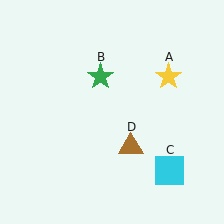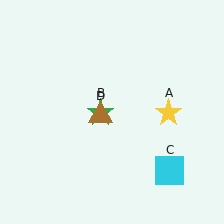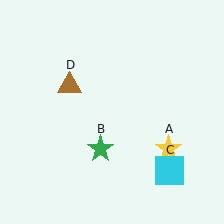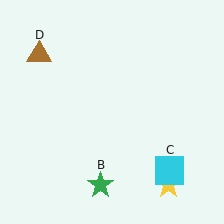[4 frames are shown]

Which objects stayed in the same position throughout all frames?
Cyan square (object C) remained stationary.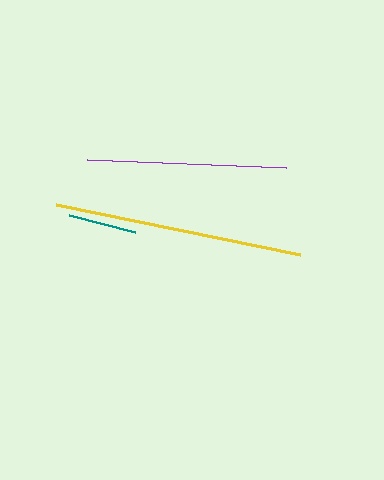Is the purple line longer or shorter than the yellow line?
The yellow line is longer than the purple line.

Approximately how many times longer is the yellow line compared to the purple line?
The yellow line is approximately 1.3 times the length of the purple line.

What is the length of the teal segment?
The teal segment is approximately 68 pixels long.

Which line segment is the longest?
The yellow line is the longest at approximately 250 pixels.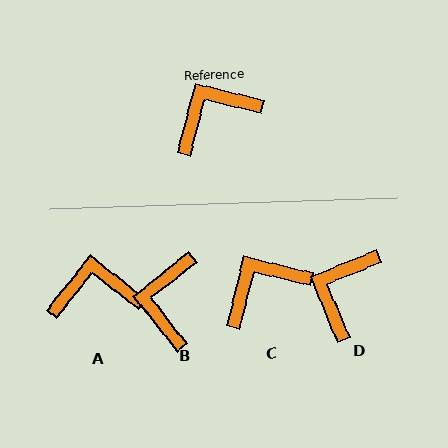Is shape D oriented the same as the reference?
No, it is off by about 37 degrees.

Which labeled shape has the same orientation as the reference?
C.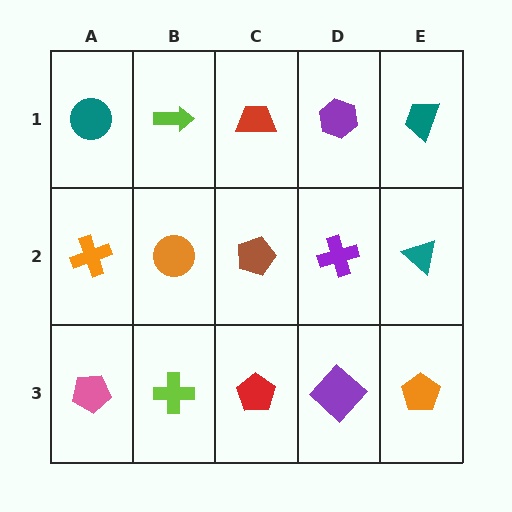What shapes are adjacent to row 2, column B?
A lime arrow (row 1, column B), a lime cross (row 3, column B), an orange cross (row 2, column A), a brown pentagon (row 2, column C).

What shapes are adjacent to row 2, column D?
A purple hexagon (row 1, column D), a purple diamond (row 3, column D), a brown pentagon (row 2, column C), a teal triangle (row 2, column E).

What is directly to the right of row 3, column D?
An orange pentagon.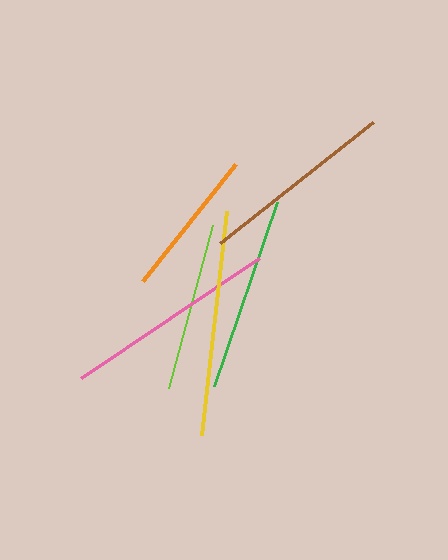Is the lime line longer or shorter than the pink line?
The pink line is longer than the lime line.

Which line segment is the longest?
The yellow line is the longest at approximately 225 pixels.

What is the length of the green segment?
The green segment is approximately 195 pixels long.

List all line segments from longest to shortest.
From longest to shortest: yellow, pink, brown, green, lime, orange.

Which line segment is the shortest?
The orange line is the shortest at approximately 150 pixels.